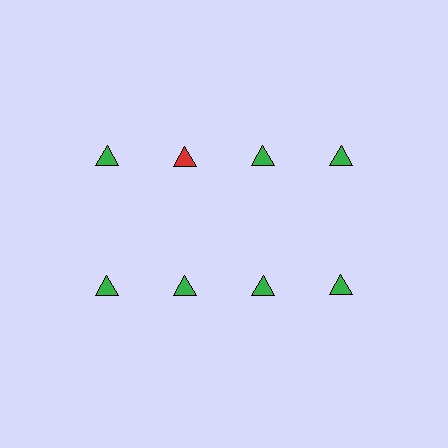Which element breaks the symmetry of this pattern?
The red triangle in the top row, second from left column breaks the symmetry. All other shapes are green triangles.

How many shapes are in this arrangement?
There are 8 shapes arranged in a grid pattern.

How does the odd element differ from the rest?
It has a different color: red instead of green.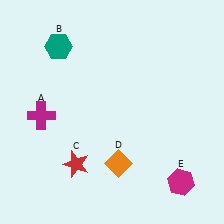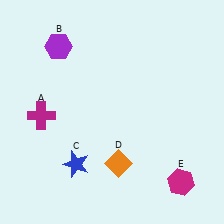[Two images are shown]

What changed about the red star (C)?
In Image 1, C is red. In Image 2, it changed to blue.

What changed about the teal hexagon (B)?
In Image 1, B is teal. In Image 2, it changed to purple.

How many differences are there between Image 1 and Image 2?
There are 2 differences between the two images.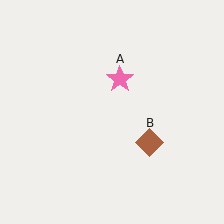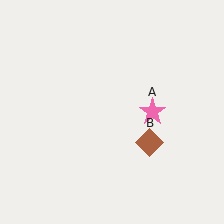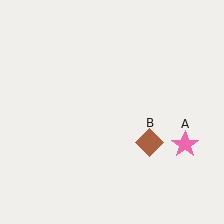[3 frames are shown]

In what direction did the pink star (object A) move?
The pink star (object A) moved down and to the right.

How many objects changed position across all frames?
1 object changed position: pink star (object A).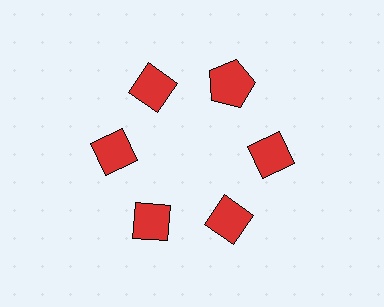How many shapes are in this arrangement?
There are 6 shapes arranged in a ring pattern.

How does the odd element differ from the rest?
It has a different shape: pentagon instead of diamond.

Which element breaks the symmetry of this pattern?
The red pentagon at roughly the 1 o'clock position breaks the symmetry. All other shapes are red diamonds.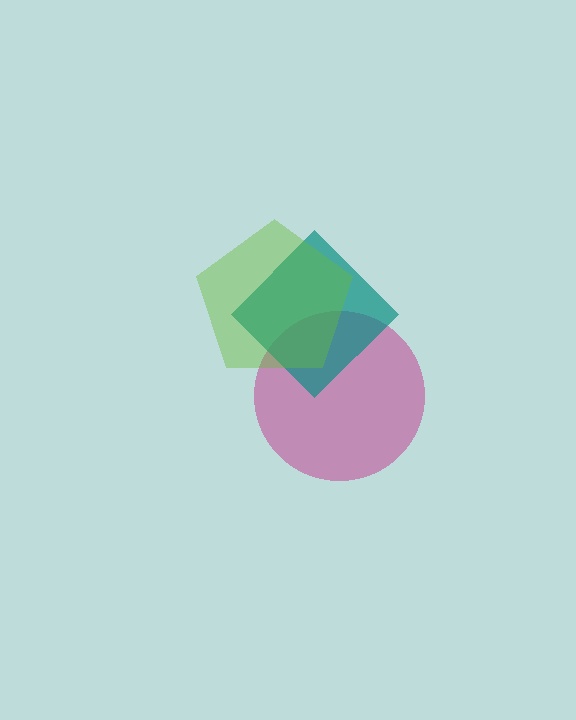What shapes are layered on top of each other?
The layered shapes are: a magenta circle, a teal diamond, a lime pentagon.